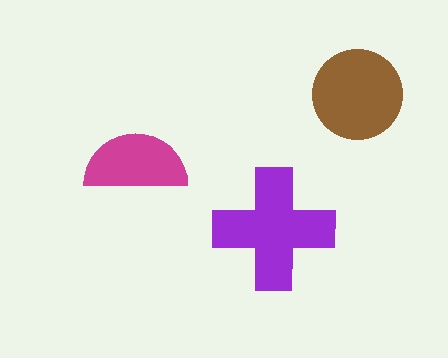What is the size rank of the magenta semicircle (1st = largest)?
3rd.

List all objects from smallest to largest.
The magenta semicircle, the brown circle, the purple cross.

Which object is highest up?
The brown circle is topmost.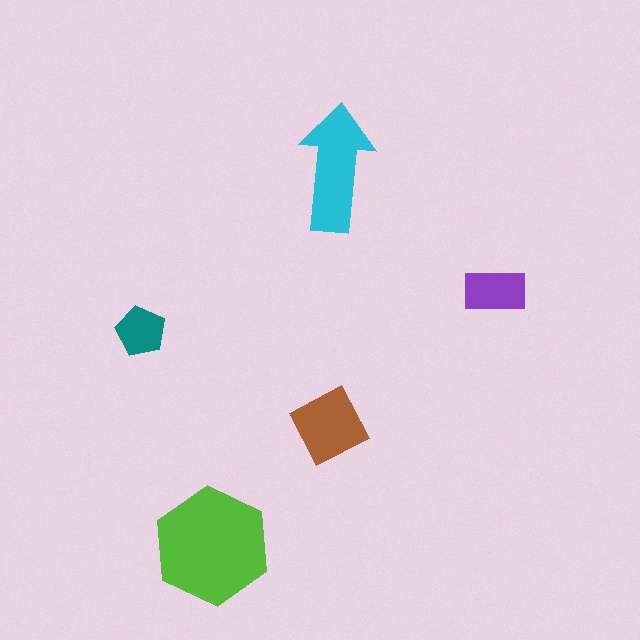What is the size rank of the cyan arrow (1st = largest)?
2nd.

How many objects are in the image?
There are 5 objects in the image.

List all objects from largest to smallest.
The lime hexagon, the cyan arrow, the brown diamond, the purple rectangle, the teal pentagon.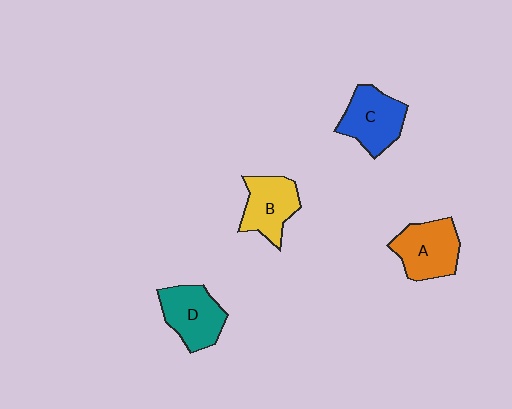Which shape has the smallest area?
Shape B (yellow).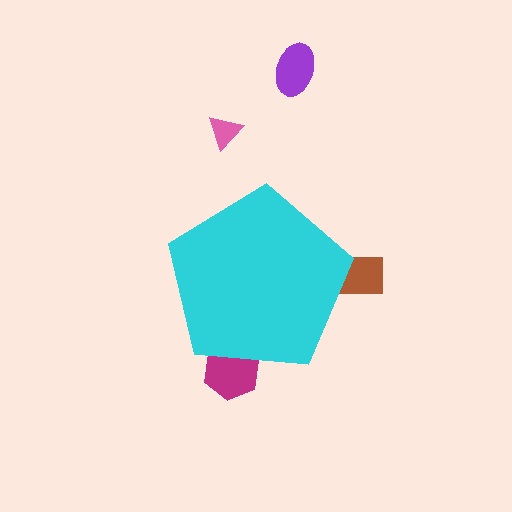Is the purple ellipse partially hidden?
No, the purple ellipse is fully visible.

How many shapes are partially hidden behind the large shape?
2 shapes are partially hidden.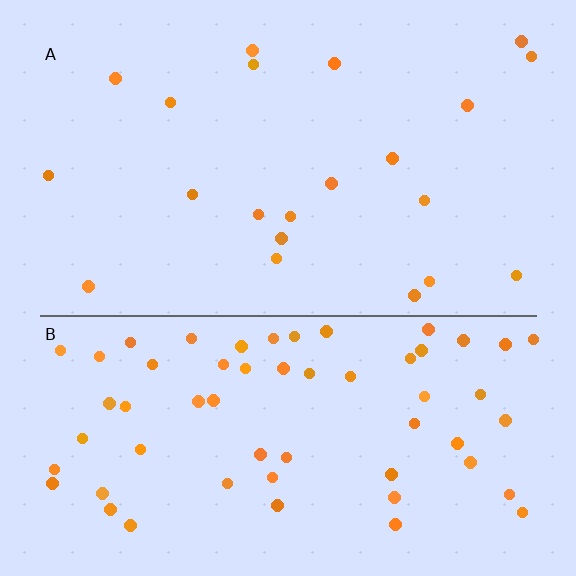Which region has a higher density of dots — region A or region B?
B (the bottom).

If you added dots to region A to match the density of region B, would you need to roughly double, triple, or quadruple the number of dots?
Approximately triple.